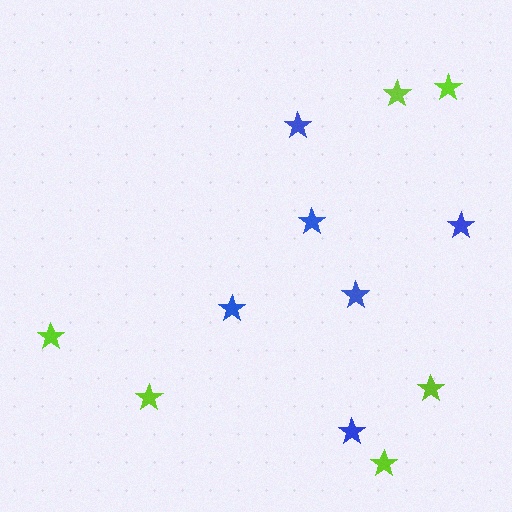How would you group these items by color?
There are 2 groups: one group of lime stars (6) and one group of blue stars (6).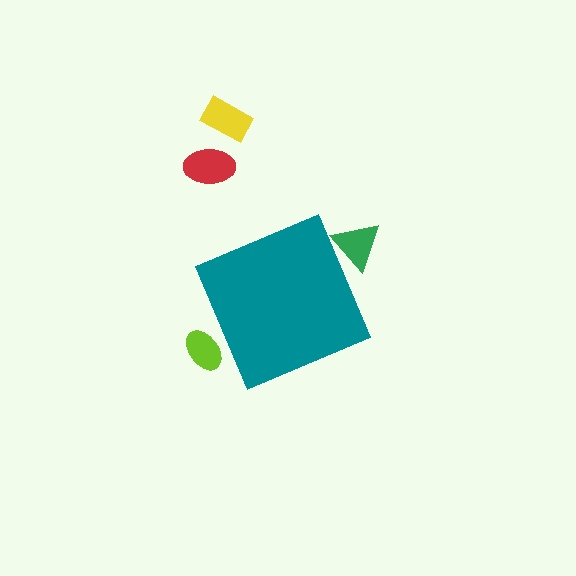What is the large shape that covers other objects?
A teal diamond.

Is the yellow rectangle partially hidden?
No, the yellow rectangle is fully visible.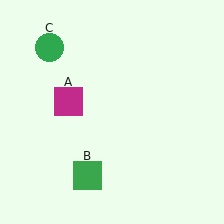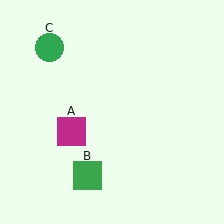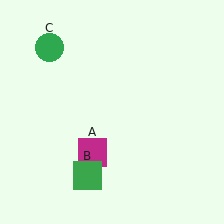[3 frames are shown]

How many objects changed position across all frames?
1 object changed position: magenta square (object A).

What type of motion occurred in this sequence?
The magenta square (object A) rotated counterclockwise around the center of the scene.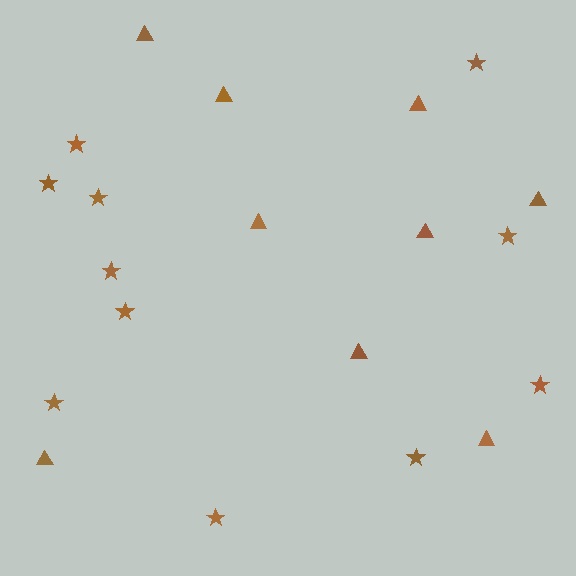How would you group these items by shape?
There are 2 groups: one group of stars (11) and one group of triangles (9).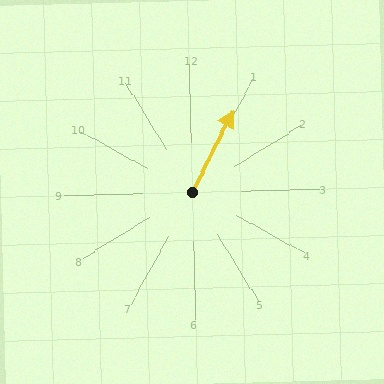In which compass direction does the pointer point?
Northeast.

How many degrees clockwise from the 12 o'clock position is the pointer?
Approximately 28 degrees.